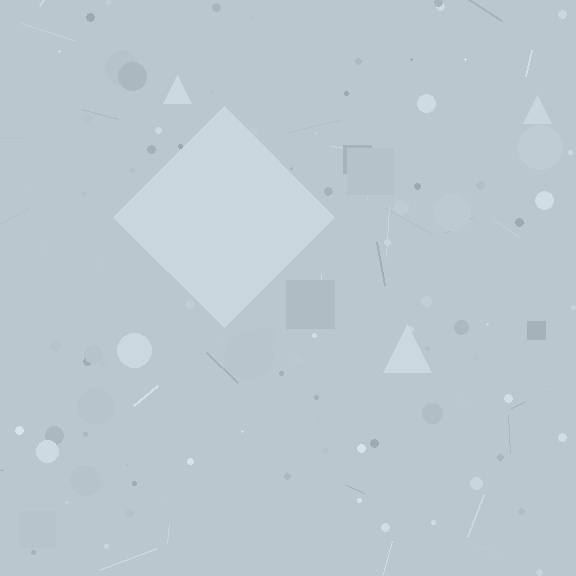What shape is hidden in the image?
A diamond is hidden in the image.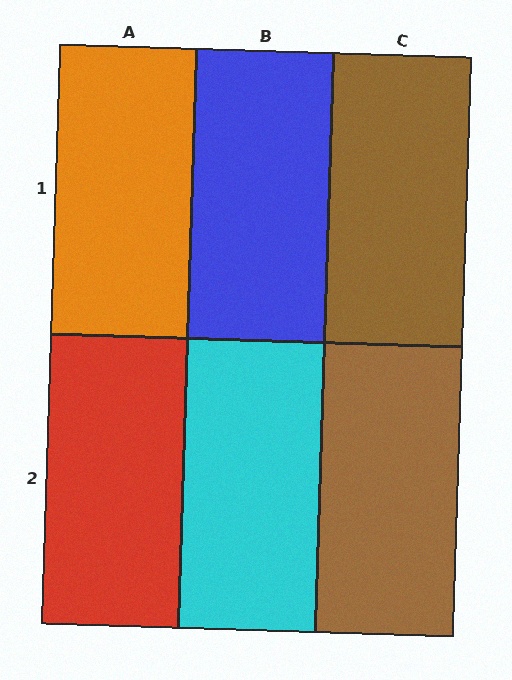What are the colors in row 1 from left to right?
Orange, blue, brown.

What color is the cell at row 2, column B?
Cyan.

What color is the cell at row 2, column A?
Red.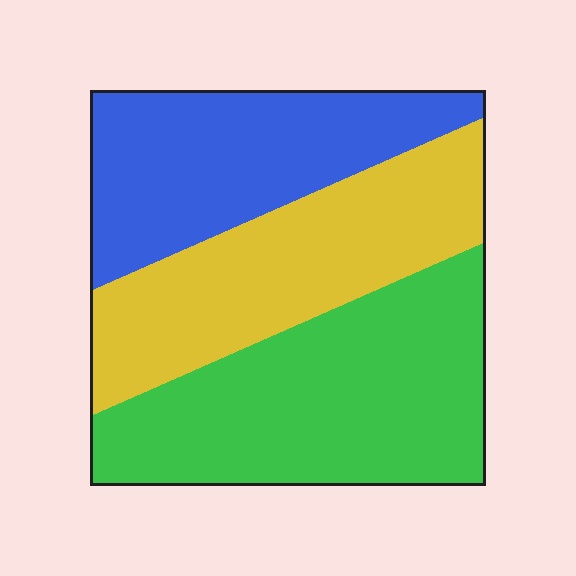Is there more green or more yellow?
Green.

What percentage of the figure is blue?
Blue covers 29% of the figure.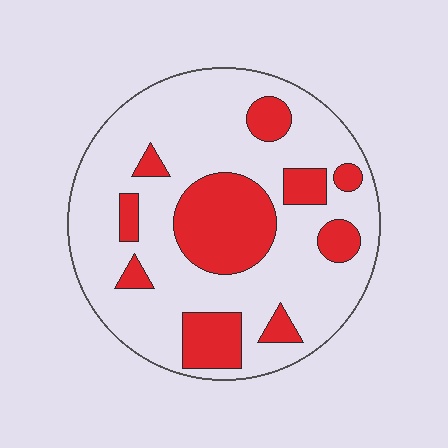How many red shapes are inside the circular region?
10.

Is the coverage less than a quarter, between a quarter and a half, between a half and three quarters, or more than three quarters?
Between a quarter and a half.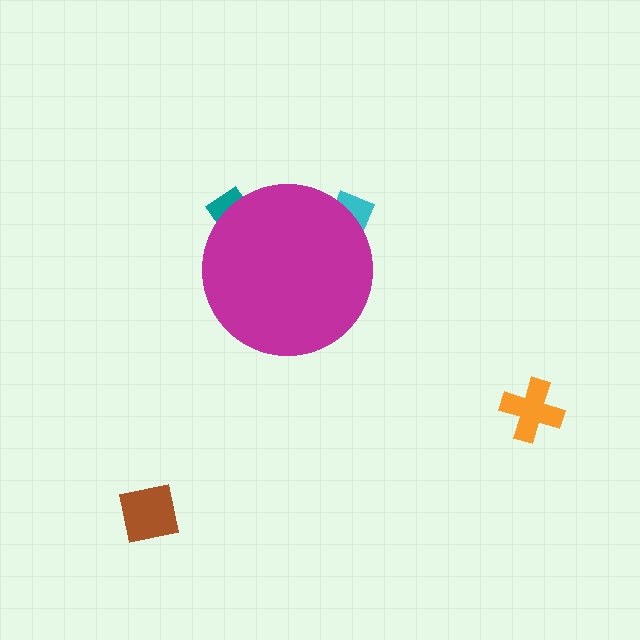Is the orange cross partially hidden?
No, the orange cross is fully visible.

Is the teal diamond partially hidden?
Yes, the teal diamond is partially hidden behind the magenta circle.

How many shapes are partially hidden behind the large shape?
2 shapes are partially hidden.